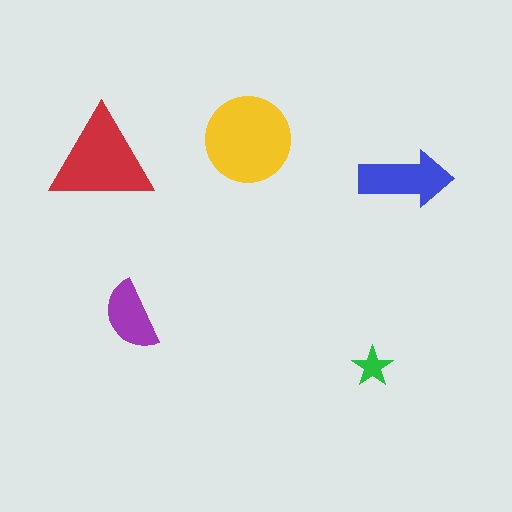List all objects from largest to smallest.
The yellow circle, the red triangle, the blue arrow, the purple semicircle, the green star.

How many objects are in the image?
There are 5 objects in the image.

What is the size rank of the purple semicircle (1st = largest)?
4th.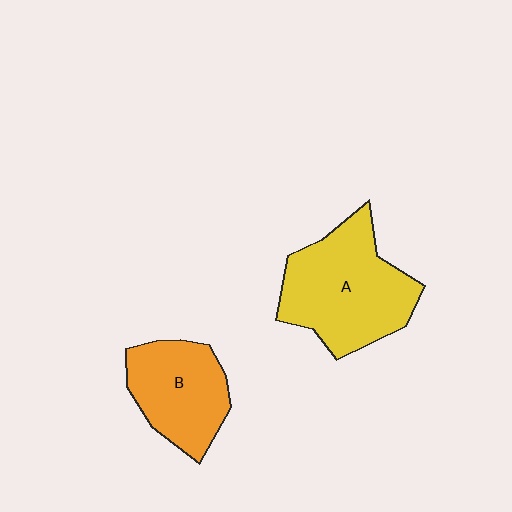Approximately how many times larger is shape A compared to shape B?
Approximately 1.4 times.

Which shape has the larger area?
Shape A (yellow).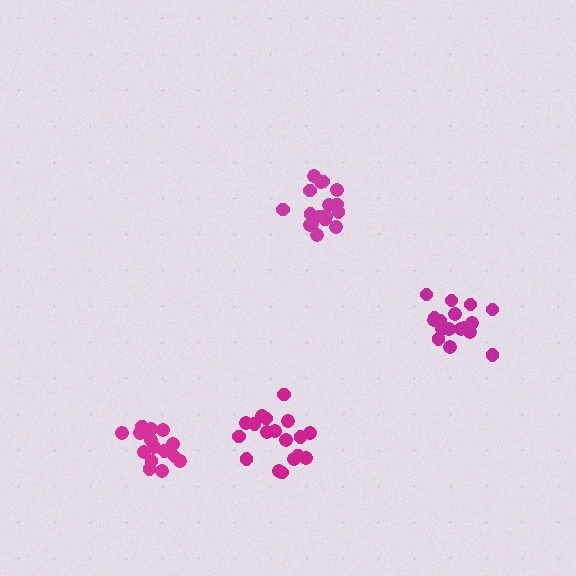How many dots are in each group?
Group 1: 18 dots, Group 2: 18 dots, Group 3: 18 dots, Group 4: 15 dots (69 total).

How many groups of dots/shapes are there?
There are 4 groups.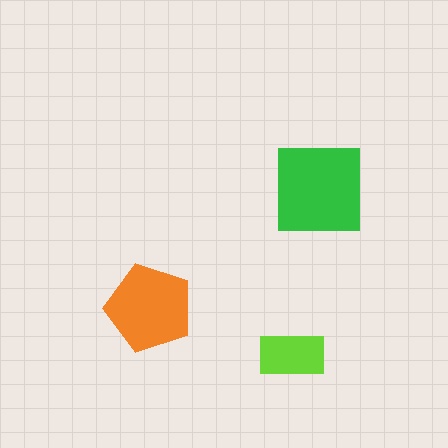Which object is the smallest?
The lime rectangle.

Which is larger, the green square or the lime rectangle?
The green square.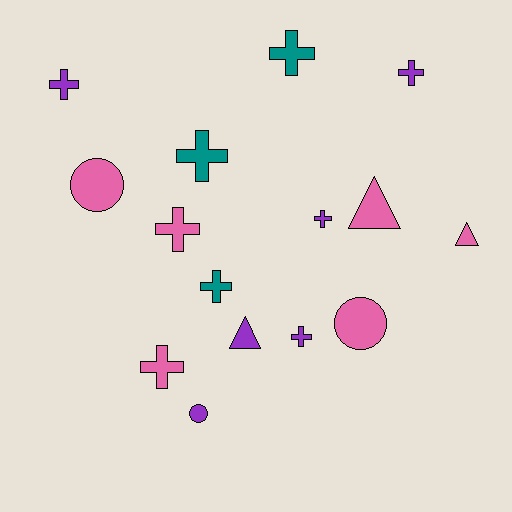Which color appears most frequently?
Pink, with 6 objects.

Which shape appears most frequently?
Cross, with 9 objects.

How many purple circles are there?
There is 1 purple circle.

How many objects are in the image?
There are 15 objects.